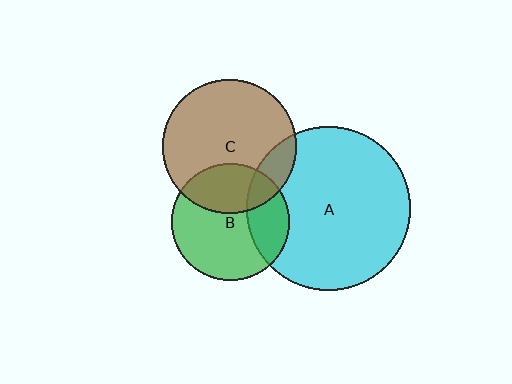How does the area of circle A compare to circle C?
Approximately 1.5 times.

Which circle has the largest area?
Circle A (cyan).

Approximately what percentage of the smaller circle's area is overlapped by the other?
Approximately 30%.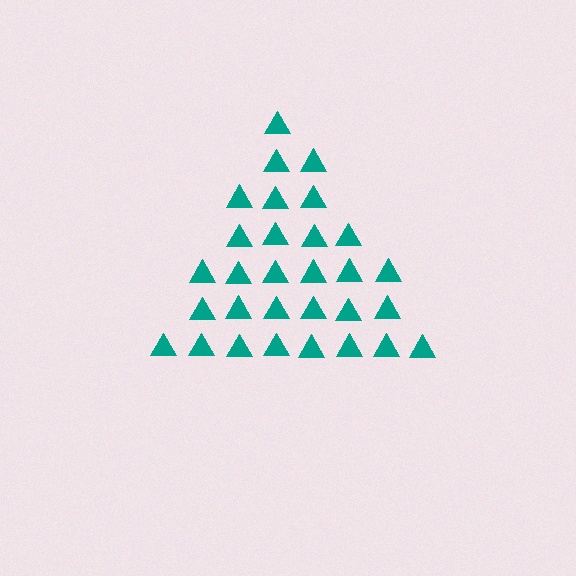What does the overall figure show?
The overall figure shows a triangle.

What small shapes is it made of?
It is made of small triangles.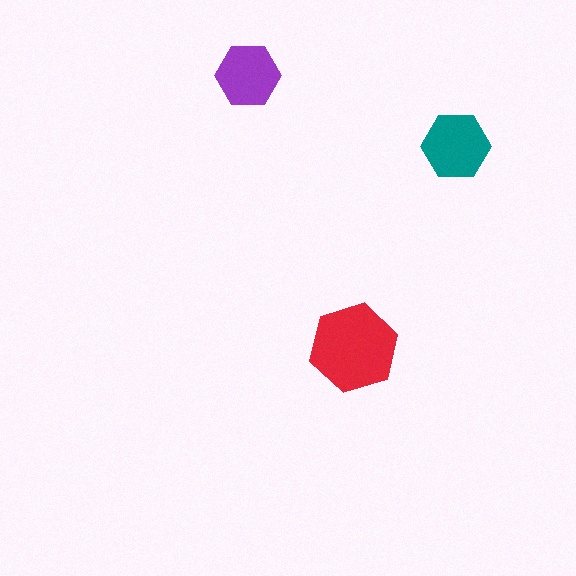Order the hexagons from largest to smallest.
the red one, the teal one, the purple one.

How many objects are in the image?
There are 3 objects in the image.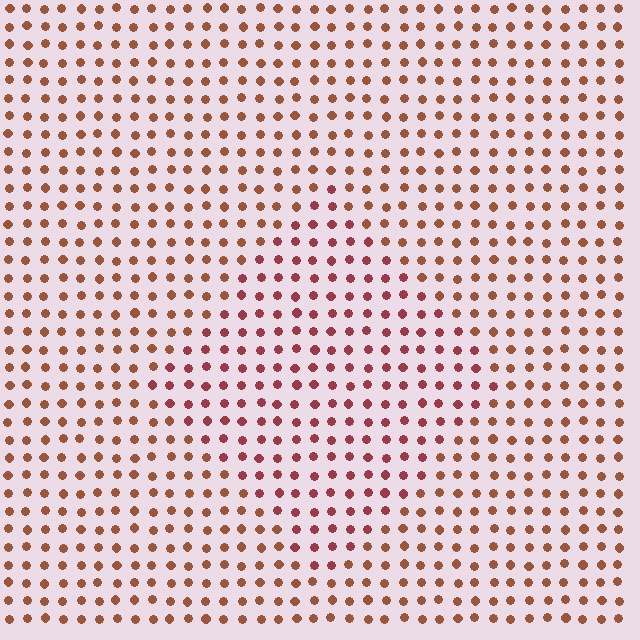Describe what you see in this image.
The image is filled with small brown elements in a uniform arrangement. A diamond-shaped region is visible where the elements are tinted to a slightly different hue, forming a subtle color boundary.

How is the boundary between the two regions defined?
The boundary is defined purely by a slight shift in hue (about 28 degrees). Spacing, size, and orientation are identical on both sides.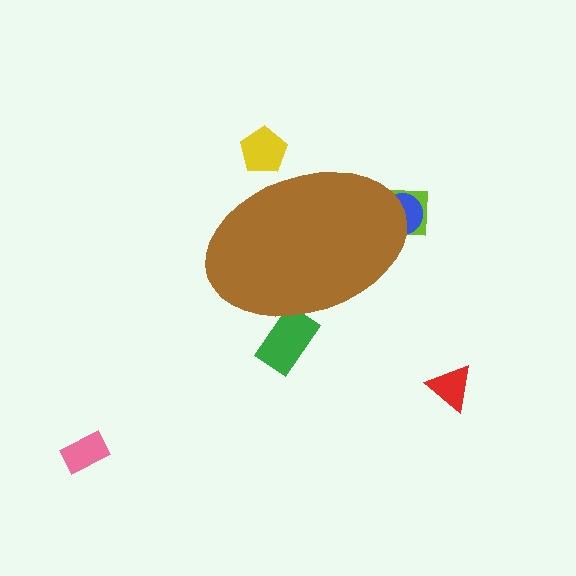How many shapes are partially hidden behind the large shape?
4 shapes are partially hidden.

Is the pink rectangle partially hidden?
No, the pink rectangle is fully visible.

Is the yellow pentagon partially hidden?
Yes, the yellow pentagon is partially hidden behind the brown ellipse.